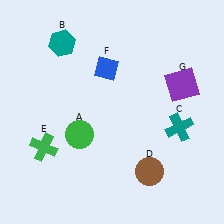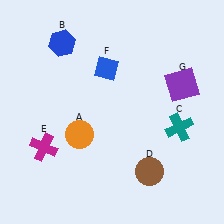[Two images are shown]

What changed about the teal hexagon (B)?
In Image 1, B is teal. In Image 2, it changed to blue.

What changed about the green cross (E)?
In Image 1, E is green. In Image 2, it changed to magenta.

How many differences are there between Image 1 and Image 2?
There are 3 differences between the two images.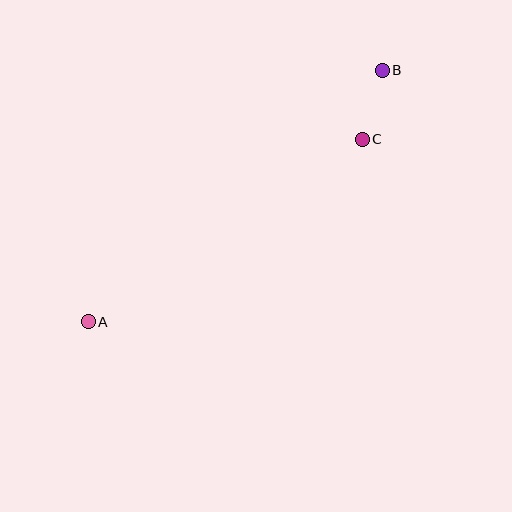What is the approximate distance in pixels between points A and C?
The distance between A and C is approximately 329 pixels.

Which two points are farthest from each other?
Points A and B are farthest from each other.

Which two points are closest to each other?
Points B and C are closest to each other.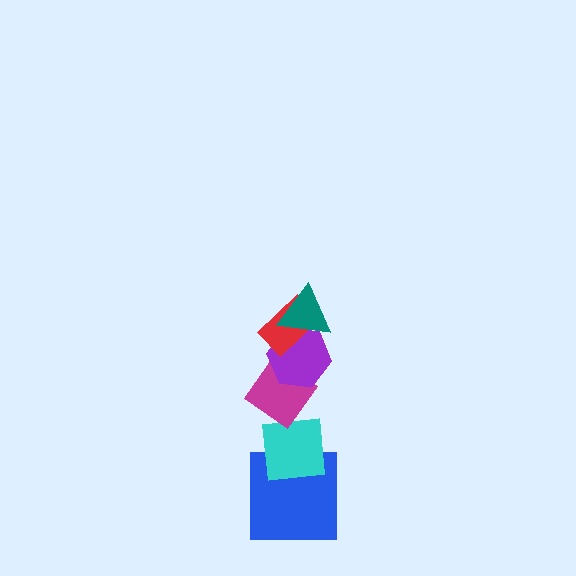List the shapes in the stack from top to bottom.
From top to bottom: the teal triangle, the red rectangle, the purple hexagon, the magenta diamond, the cyan square, the blue square.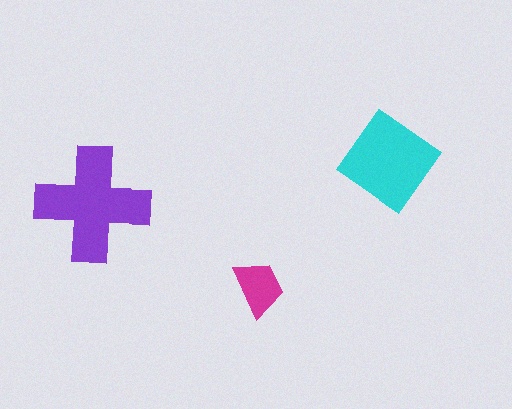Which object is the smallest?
The magenta trapezoid.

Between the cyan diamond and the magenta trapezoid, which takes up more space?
The cyan diamond.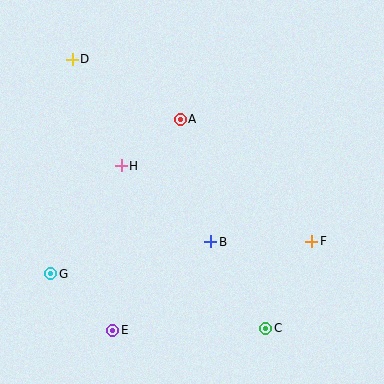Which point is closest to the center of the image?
Point B at (211, 242) is closest to the center.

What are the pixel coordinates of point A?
Point A is at (180, 119).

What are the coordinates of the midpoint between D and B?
The midpoint between D and B is at (142, 151).